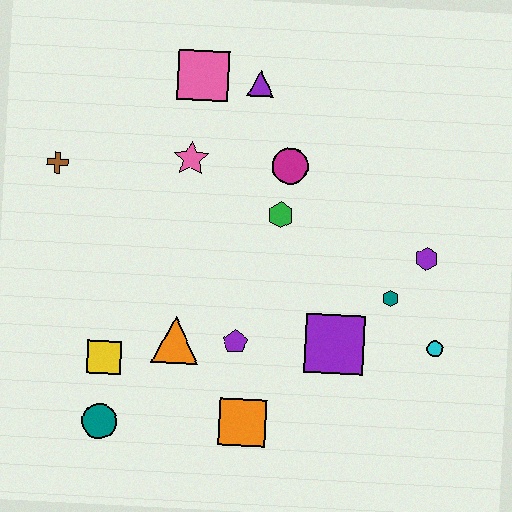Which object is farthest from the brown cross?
The cyan circle is farthest from the brown cross.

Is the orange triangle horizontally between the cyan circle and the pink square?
No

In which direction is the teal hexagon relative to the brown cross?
The teal hexagon is to the right of the brown cross.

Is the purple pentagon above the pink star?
No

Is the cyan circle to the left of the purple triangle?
No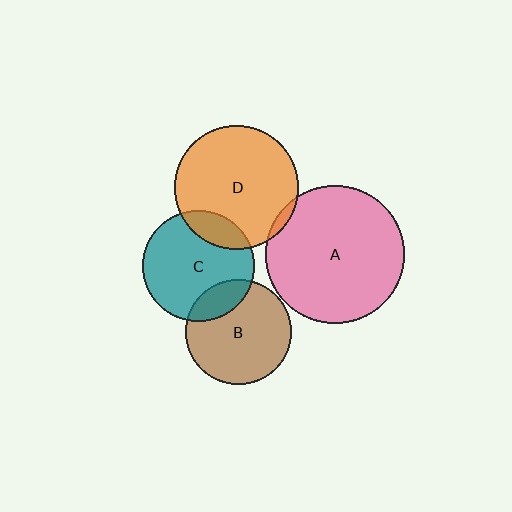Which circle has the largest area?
Circle A (pink).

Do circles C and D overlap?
Yes.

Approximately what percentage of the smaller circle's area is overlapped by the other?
Approximately 15%.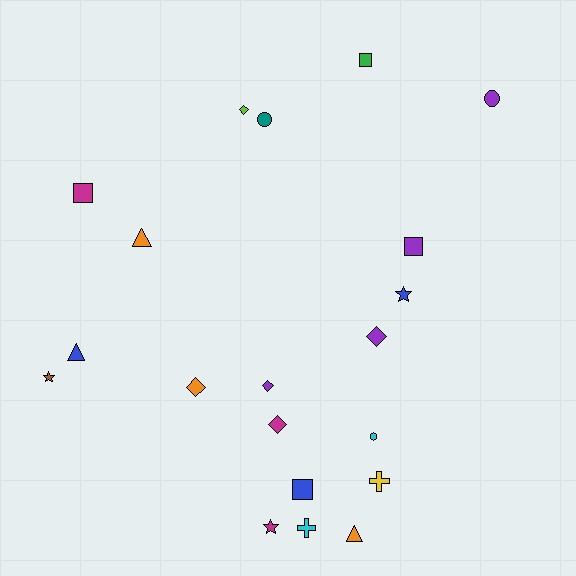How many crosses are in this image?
There are 2 crosses.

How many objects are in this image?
There are 20 objects.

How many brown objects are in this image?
There is 1 brown object.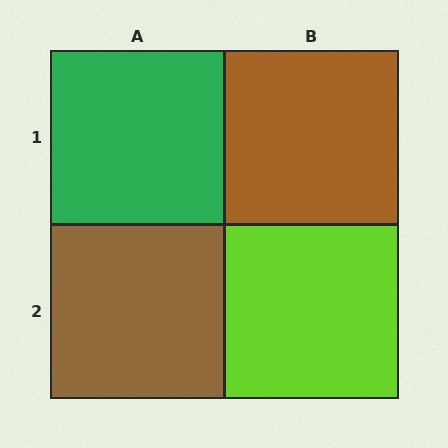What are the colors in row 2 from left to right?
Brown, lime.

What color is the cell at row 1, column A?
Green.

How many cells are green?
1 cell is green.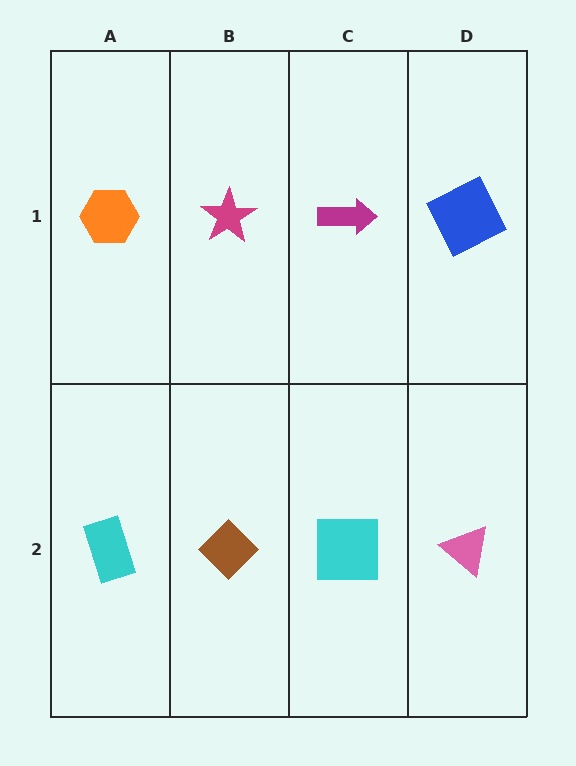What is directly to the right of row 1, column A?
A magenta star.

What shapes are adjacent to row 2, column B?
A magenta star (row 1, column B), a cyan rectangle (row 2, column A), a cyan square (row 2, column C).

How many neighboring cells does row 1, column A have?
2.